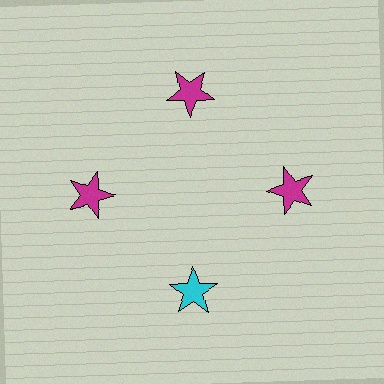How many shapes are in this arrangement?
There are 4 shapes arranged in a ring pattern.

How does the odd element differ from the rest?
It has a different color: cyan instead of magenta.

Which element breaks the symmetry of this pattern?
The cyan star at roughly the 6 o'clock position breaks the symmetry. All other shapes are magenta stars.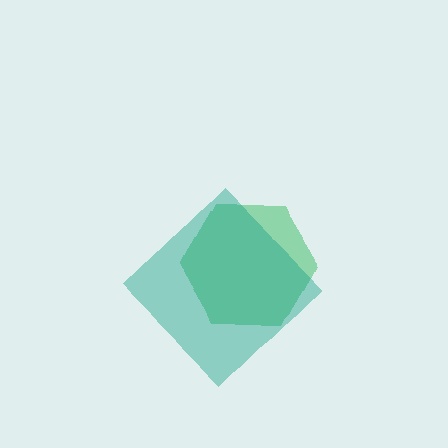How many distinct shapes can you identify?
There are 2 distinct shapes: a green hexagon, a teal diamond.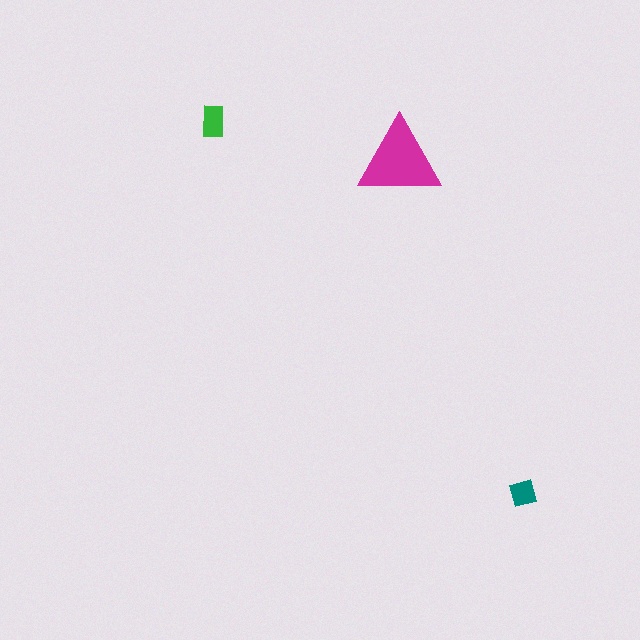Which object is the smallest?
The teal square.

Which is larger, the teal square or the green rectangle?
The green rectangle.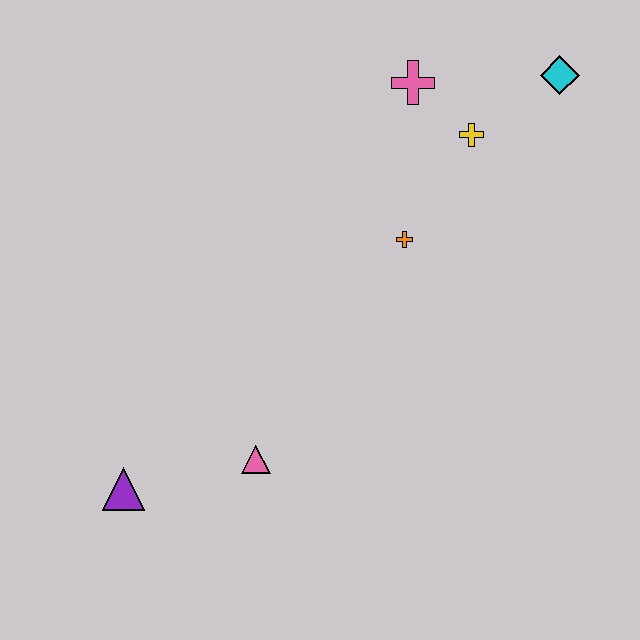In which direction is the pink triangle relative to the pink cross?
The pink triangle is below the pink cross.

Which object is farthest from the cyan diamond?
The purple triangle is farthest from the cyan diamond.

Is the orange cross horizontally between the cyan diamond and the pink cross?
No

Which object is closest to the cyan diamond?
The yellow cross is closest to the cyan diamond.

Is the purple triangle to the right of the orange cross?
No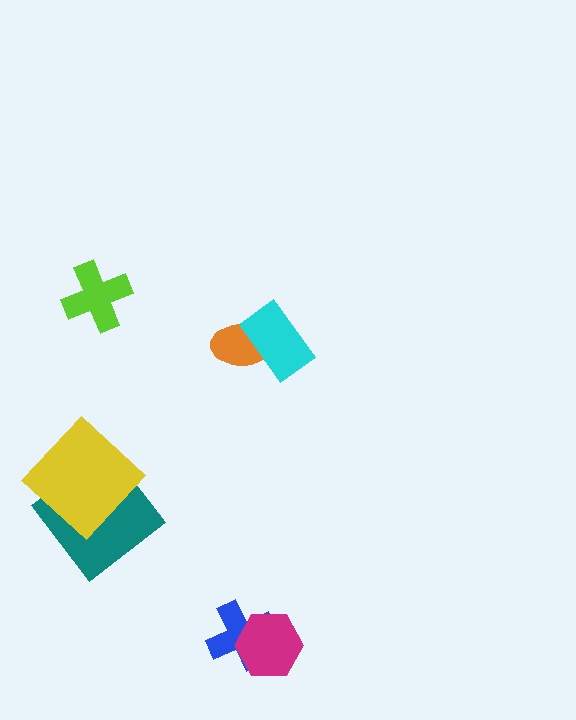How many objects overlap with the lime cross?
0 objects overlap with the lime cross.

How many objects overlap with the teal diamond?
1 object overlaps with the teal diamond.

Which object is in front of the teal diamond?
The yellow diamond is in front of the teal diamond.